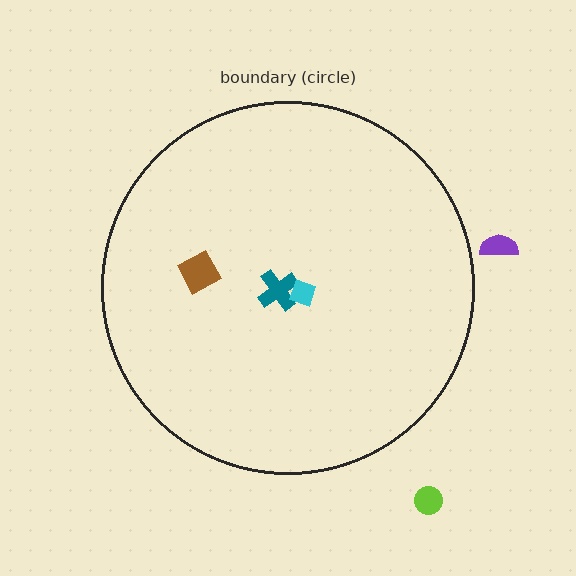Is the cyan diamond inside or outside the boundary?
Inside.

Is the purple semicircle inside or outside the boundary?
Outside.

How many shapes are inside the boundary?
3 inside, 2 outside.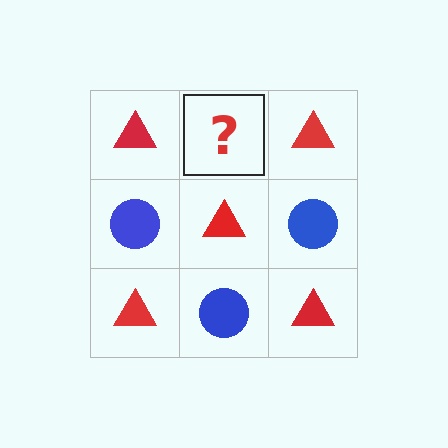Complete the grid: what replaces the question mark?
The question mark should be replaced with a blue circle.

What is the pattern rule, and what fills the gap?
The rule is that it alternates red triangle and blue circle in a checkerboard pattern. The gap should be filled with a blue circle.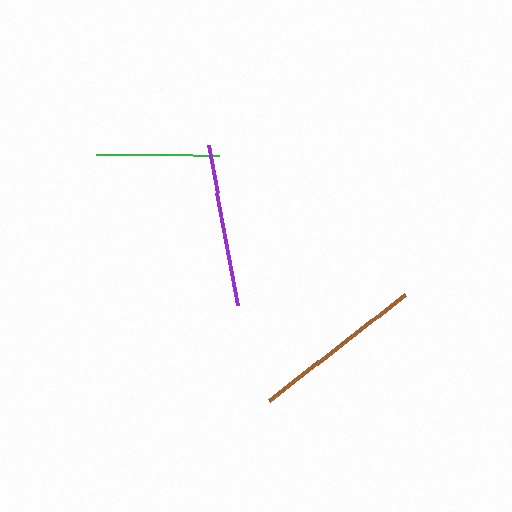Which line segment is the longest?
The brown line is the longest at approximately 172 pixels.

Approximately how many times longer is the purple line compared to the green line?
The purple line is approximately 1.3 times the length of the green line.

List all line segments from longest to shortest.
From longest to shortest: brown, purple, green.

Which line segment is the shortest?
The green line is the shortest at approximately 123 pixels.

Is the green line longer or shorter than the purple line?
The purple line is longer than the green line.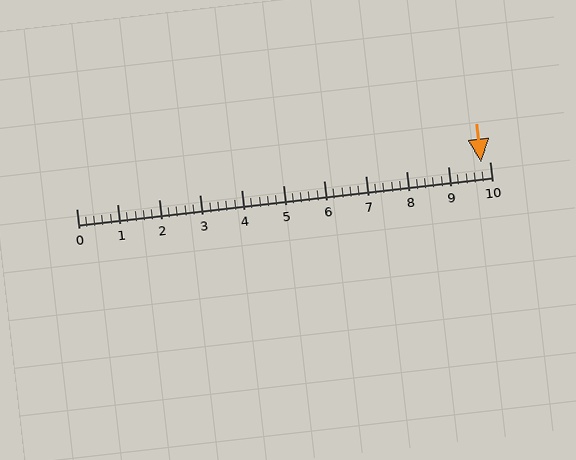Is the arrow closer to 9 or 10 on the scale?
The arrow is closer to 10.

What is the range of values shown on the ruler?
The ruler shows values from 0 to 10.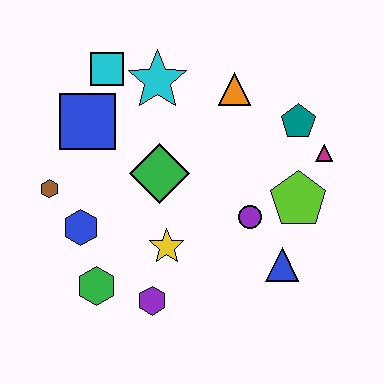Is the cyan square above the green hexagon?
Yes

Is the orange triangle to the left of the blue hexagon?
No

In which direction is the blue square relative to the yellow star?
The blue square is above the yellow star.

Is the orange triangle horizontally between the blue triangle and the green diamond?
Yes